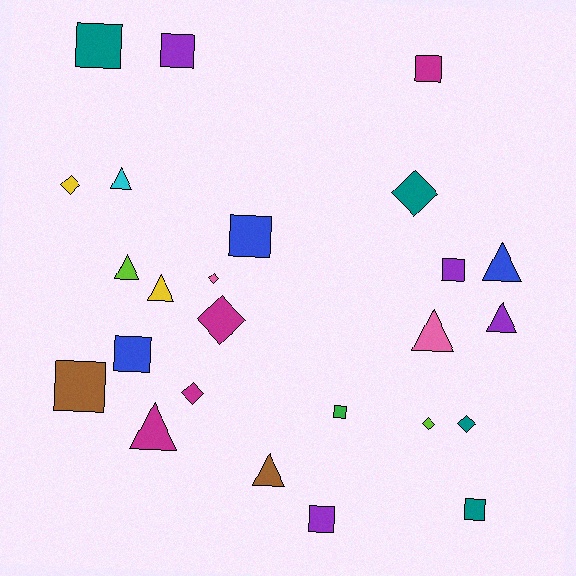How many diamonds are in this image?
There are 7 diamonds.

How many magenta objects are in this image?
There are 4 magenta objects.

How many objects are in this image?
There are 25 objects.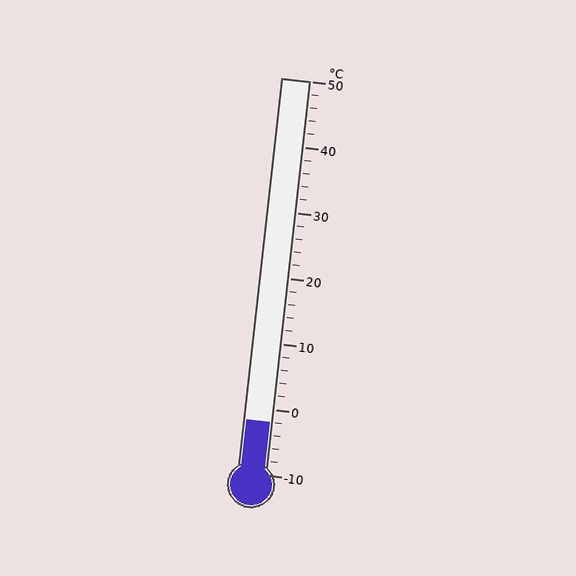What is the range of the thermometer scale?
The thermometer scale ranges from -10°C to 50°C.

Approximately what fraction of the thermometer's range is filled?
The thermometer is filled to approximately 15% of its range.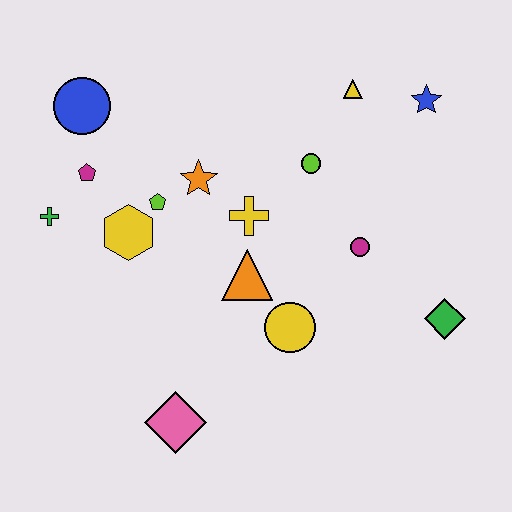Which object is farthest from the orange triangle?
The blue star is farthest from the orange triangle.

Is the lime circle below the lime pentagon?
No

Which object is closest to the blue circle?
The magenta pentagon is closest to the blue circle.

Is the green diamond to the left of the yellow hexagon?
No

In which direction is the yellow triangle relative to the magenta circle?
The yellow triangle is above the magenta circle.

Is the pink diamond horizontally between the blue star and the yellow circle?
No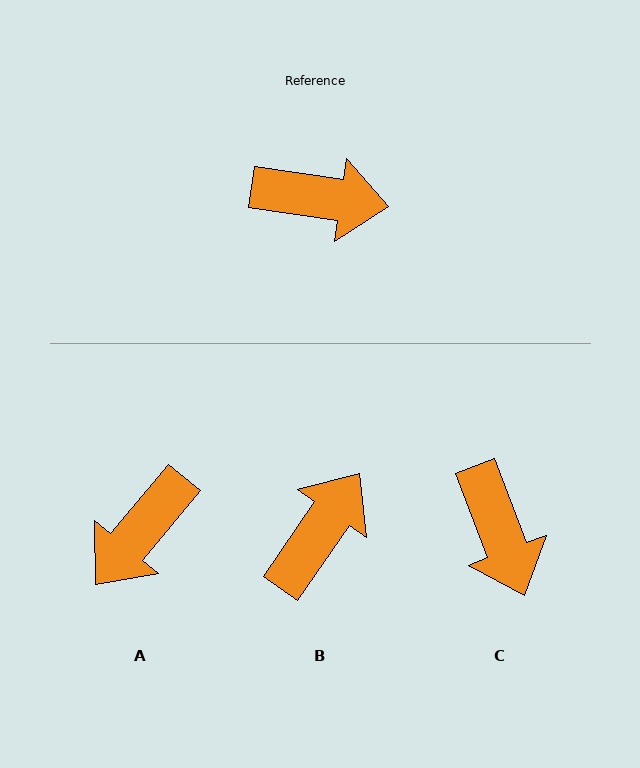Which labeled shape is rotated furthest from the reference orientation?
A, about 122 degrees away.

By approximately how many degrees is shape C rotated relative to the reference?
Approximately 61 degrees clockwise.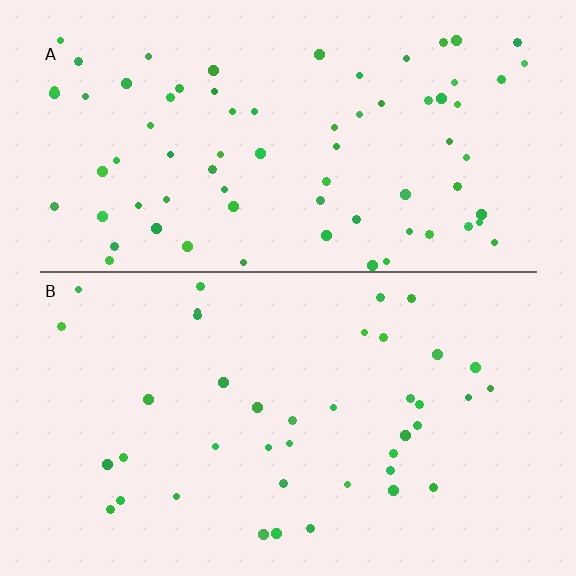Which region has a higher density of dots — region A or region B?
A (the top).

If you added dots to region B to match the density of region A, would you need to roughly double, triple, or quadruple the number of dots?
Approximately double.